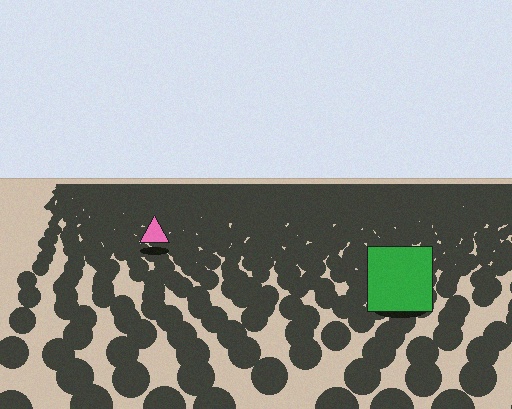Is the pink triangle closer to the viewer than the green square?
No. The green square is closer — you can tell from the texture gradient: the ground texture is coarser near it.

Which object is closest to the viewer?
The green square is closest. The texture marks near it are larger and more spread out.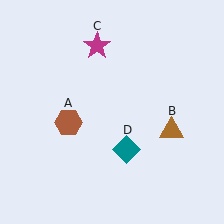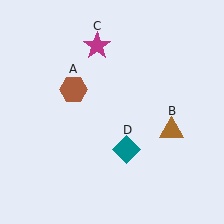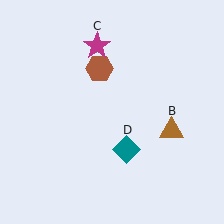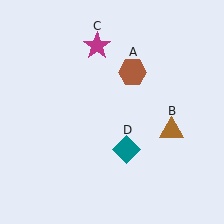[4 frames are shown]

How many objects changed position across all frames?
1 object changed position: brown hexagon (object A).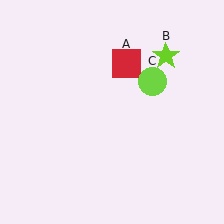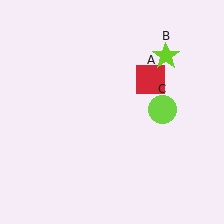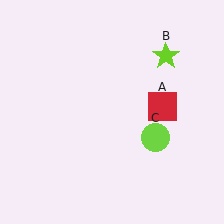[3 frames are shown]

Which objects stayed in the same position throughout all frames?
Lime star (object B) remained stationary.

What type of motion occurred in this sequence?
The red square (object A), lime circle (object C) rotated clockwise around the center of the scene.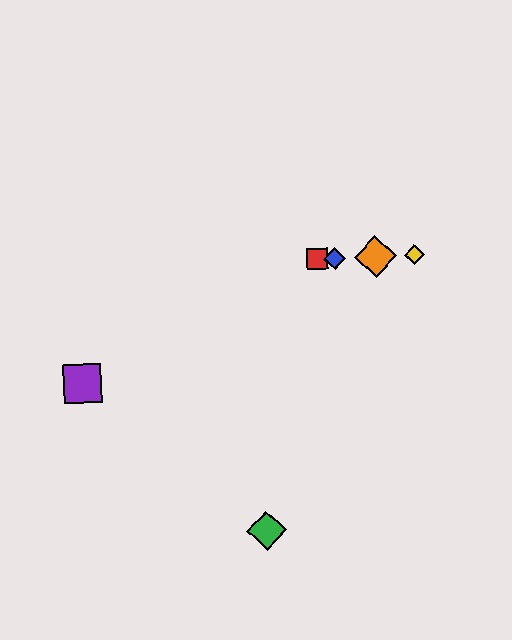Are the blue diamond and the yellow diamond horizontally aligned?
Yes, both are at y≈258.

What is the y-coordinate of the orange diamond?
The orange diamond is at y≈256.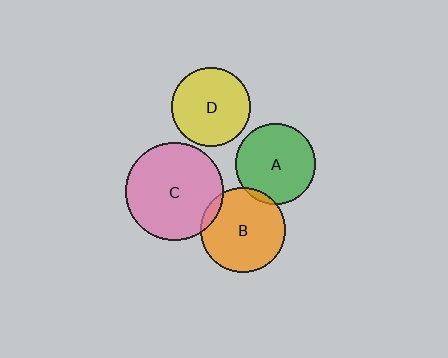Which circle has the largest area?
Circle C (pink).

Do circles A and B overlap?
Yes.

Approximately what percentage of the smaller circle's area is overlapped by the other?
Approximately 5%.